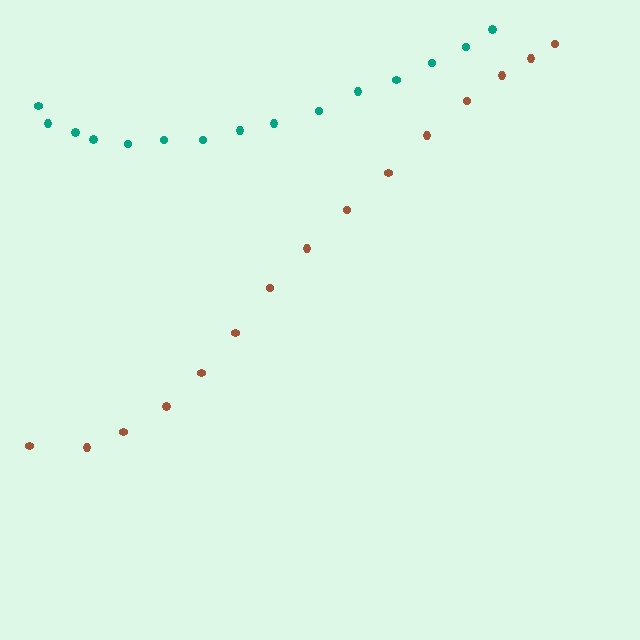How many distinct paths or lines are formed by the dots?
There are 2 distinct paths.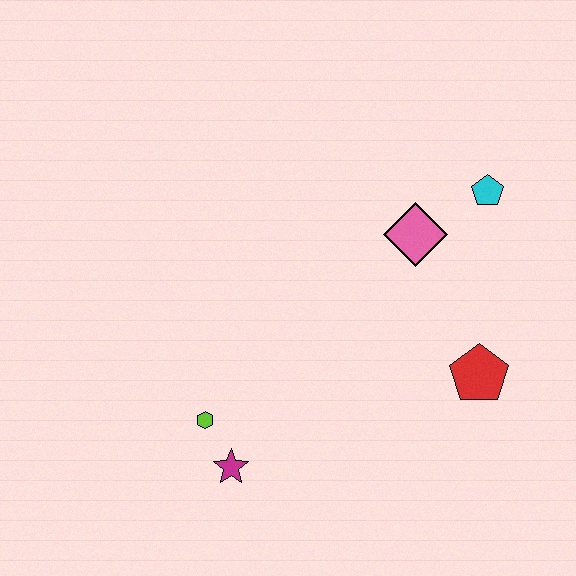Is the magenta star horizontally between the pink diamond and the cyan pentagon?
No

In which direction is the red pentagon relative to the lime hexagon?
The red pentagon is to the right of the lime hexagon.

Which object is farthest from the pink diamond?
The magenta star is farthest from the pink diamond.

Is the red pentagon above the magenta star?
Yes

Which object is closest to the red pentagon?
The pink diamond is closest to the red pentagon.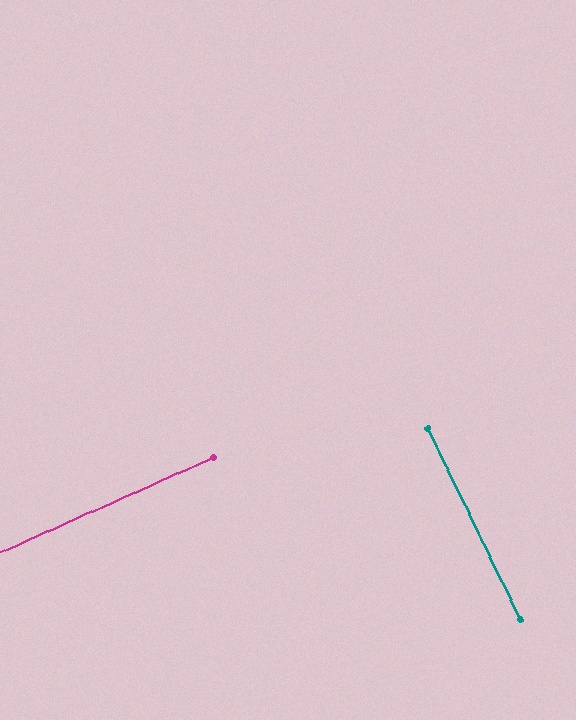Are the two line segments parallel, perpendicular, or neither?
Perpendicular — they meet at approximately 88°.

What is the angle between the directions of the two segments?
Approximately 88 degrees.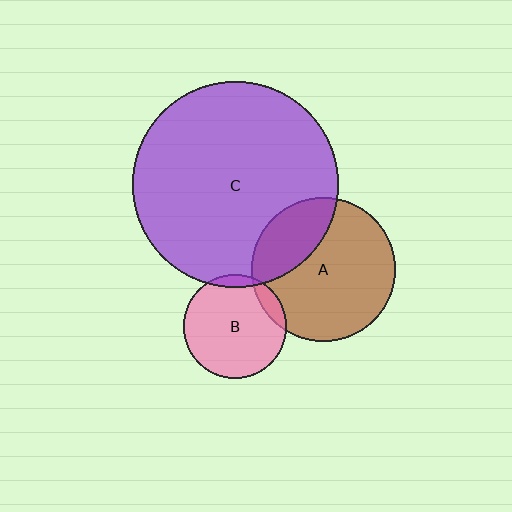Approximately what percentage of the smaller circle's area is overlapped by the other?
Approximately 30%.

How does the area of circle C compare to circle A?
Approximately 2.1 times.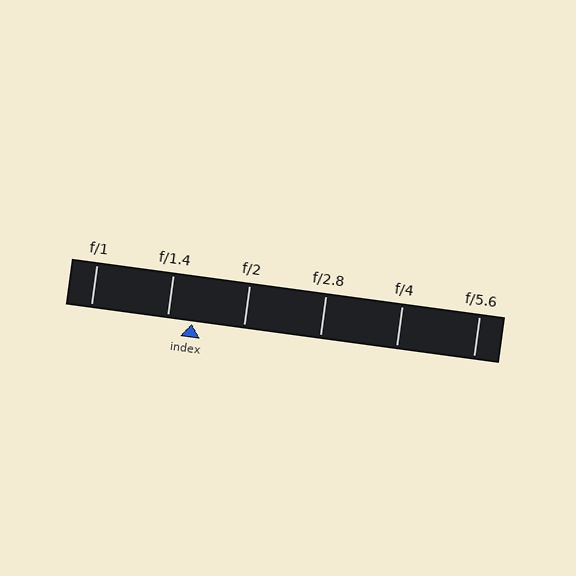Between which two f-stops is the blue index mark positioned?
The index mark is between f/1.4 and f/2.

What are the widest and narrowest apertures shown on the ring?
The widest aperture shown is f/1 and the narrowest is f/5.6.